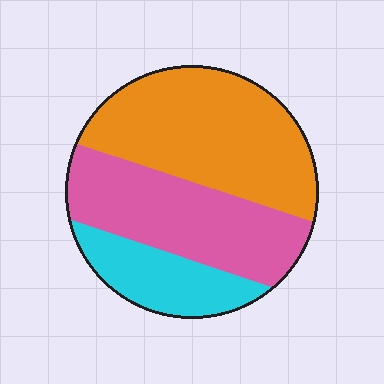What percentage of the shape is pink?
Pink takes up about three eighths (3/8) of the shape.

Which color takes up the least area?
Cyan, at roughly 20%.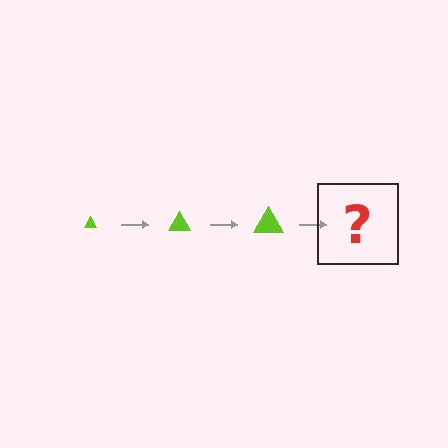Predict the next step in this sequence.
The next step is a lime triangle, larger than the previous one.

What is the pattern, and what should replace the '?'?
The pattern is that the triangle gets progressively larger each step. The '?' should be a lime triangle, larger than the previous one.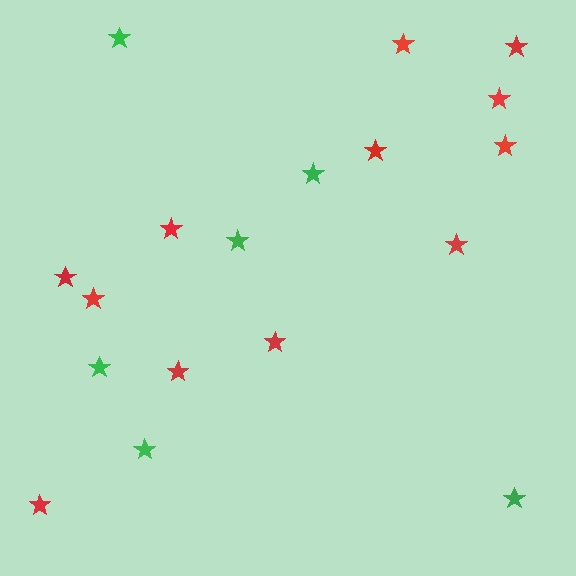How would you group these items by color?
There are 2 groups: one group of red stars (12) and one group of green stars (6).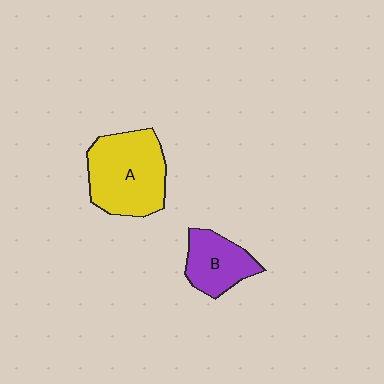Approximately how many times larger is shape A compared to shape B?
Approximately 1.7 times.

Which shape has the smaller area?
Shape B (purple).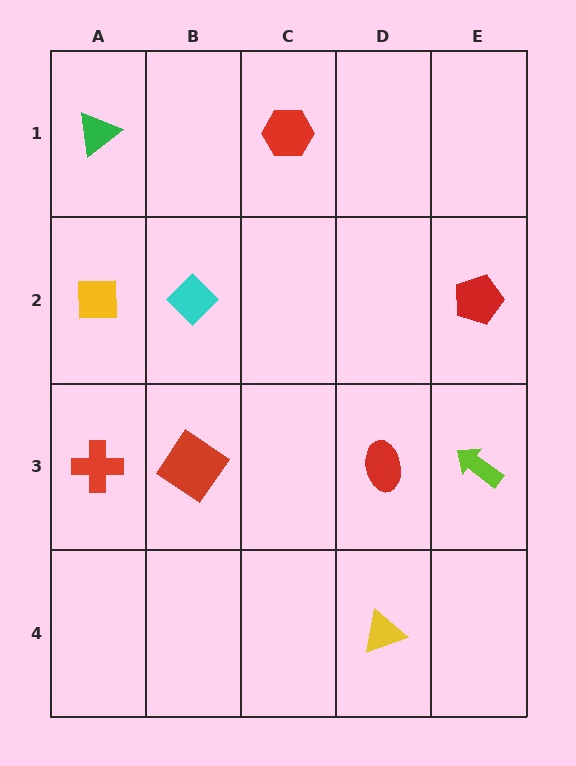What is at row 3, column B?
A red diamond.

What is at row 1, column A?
A green triangle.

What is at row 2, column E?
A red pentagon.